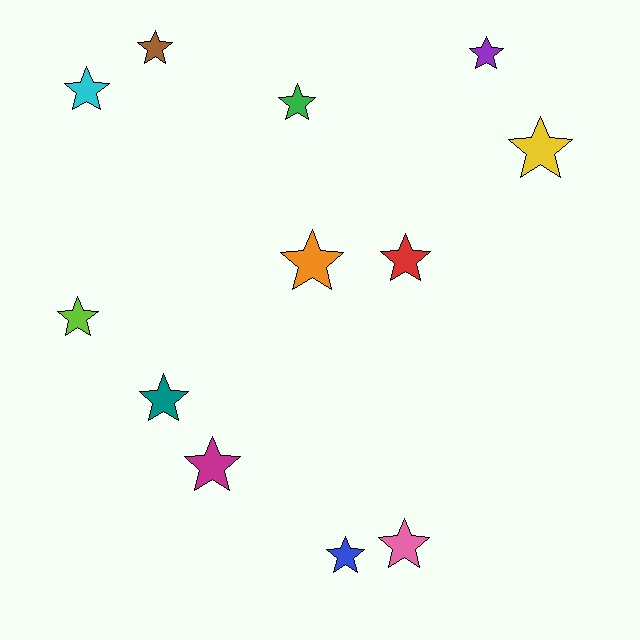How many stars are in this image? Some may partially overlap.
There are 12 stars.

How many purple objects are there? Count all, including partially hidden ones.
There is 1 purple object.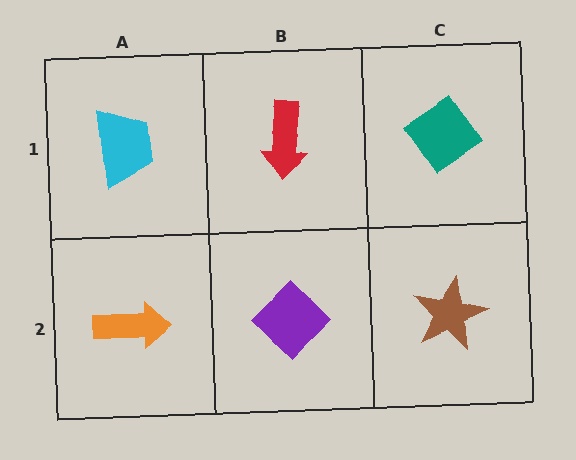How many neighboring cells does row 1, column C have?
2.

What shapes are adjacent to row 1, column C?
A brown star (row 2, column C), a red arrow (row 1, column B).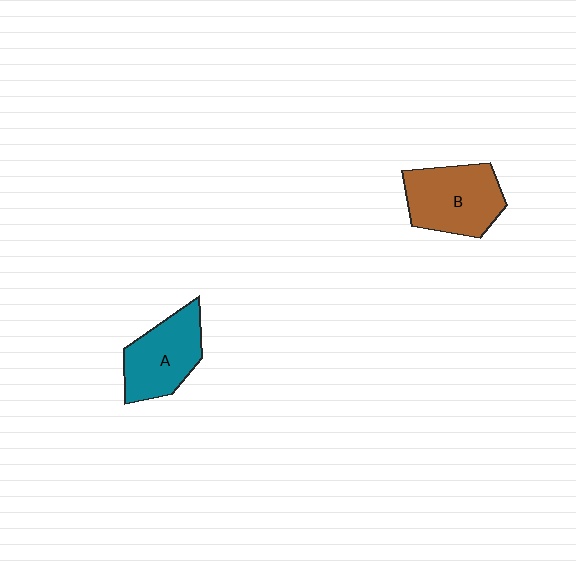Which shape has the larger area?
Shape B (brown).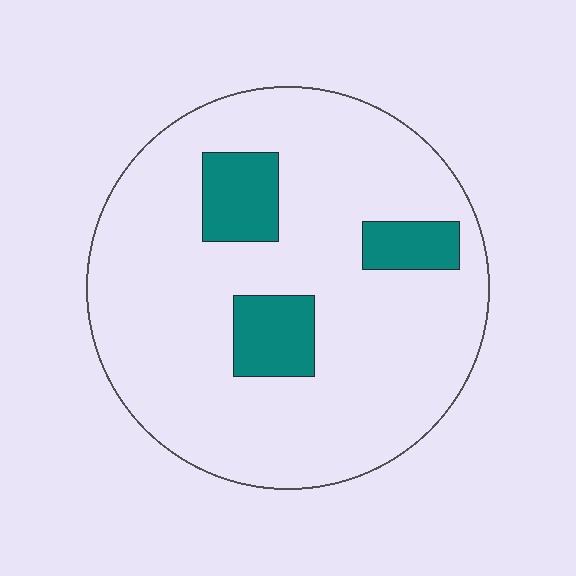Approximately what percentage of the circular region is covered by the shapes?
Approximately 15%.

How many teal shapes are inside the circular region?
3.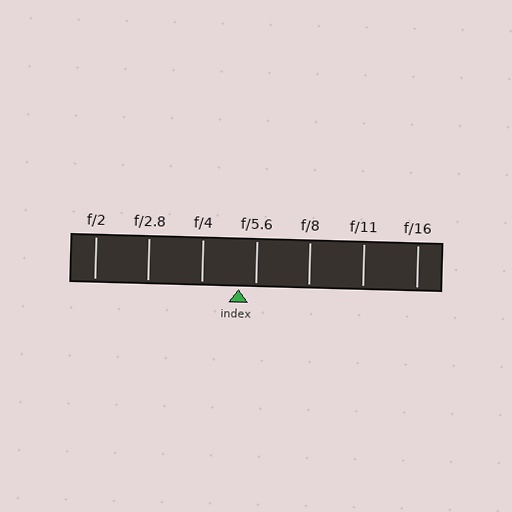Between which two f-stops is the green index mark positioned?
The index mark is between f/4 and f/5.6.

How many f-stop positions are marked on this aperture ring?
There are 7 f-stop positions marked.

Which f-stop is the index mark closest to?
The index mark is closest to f/5.6.